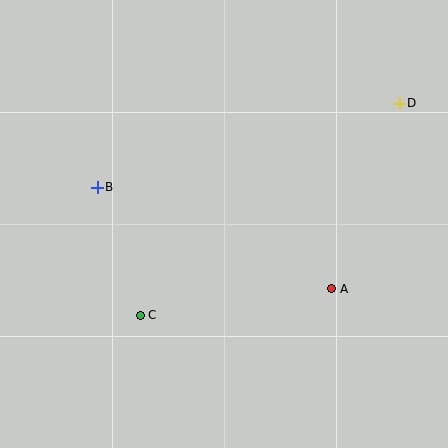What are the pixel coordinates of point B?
Point B is at (97, 187).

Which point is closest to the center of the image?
Point C at (140, 315) is closest to the center.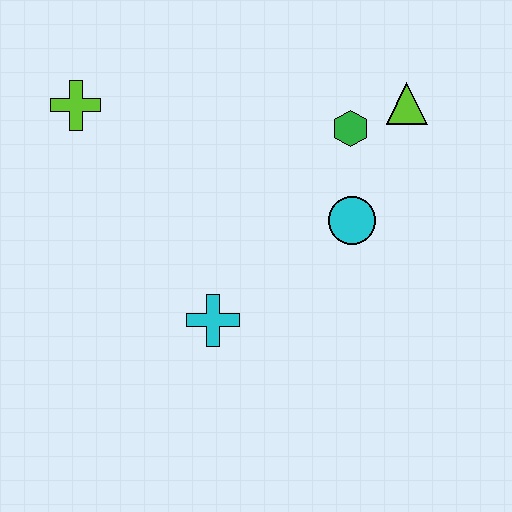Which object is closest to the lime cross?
The cyan cross is closest to the lime cross.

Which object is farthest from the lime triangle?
The lime cross is farthest from the lime triangle.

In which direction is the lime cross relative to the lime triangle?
The lime cross is to the left of the lime triangle.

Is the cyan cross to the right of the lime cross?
Yes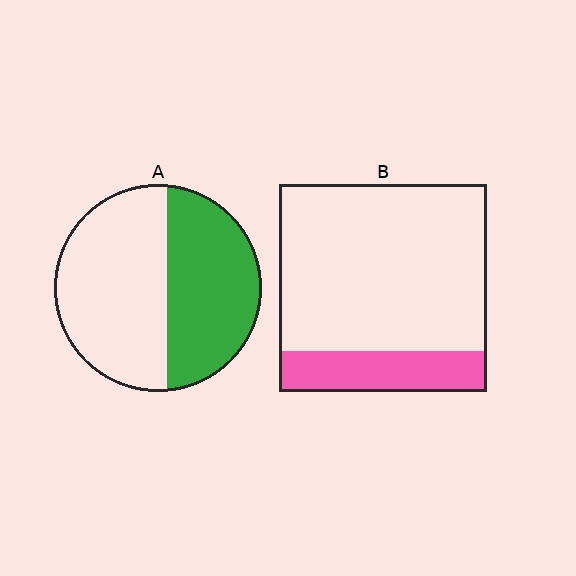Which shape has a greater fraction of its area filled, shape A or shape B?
Shape A.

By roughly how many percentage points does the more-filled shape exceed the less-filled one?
By roughly 25 percentage points (A over B).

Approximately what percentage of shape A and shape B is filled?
A is approximately 45% and B is approximately 20%.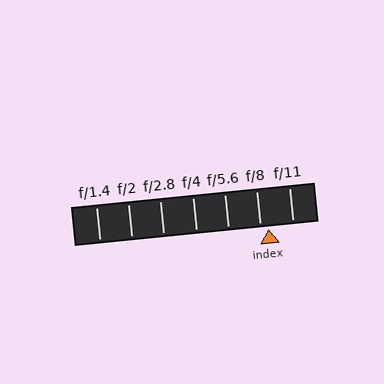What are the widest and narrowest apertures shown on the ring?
The widest aperture shown is f/1.4 and the narrowest is f/11.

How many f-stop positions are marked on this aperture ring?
There are 7 f-stop positions marked.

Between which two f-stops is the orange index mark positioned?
The index mark is between f/8 and f/11.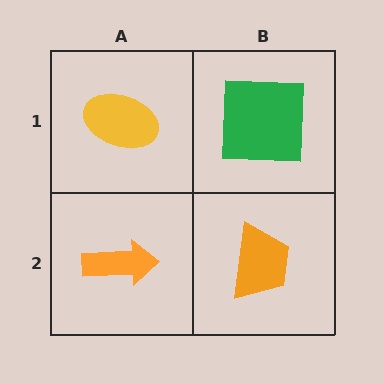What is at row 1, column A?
A yellow ellipse.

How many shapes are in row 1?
2 shapes.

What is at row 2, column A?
An orange arrow.